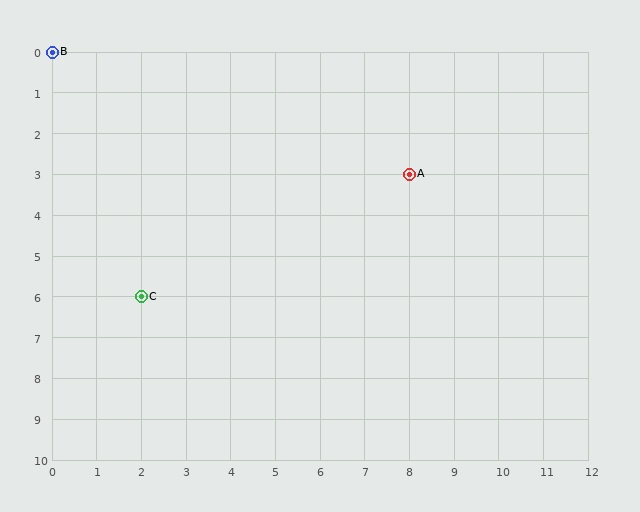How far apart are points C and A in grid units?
Points C and A are 6 columns and 3 rows apart (about 6.7 grid units diagonally).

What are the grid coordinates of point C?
Point C is at grid coordinates (2, 6).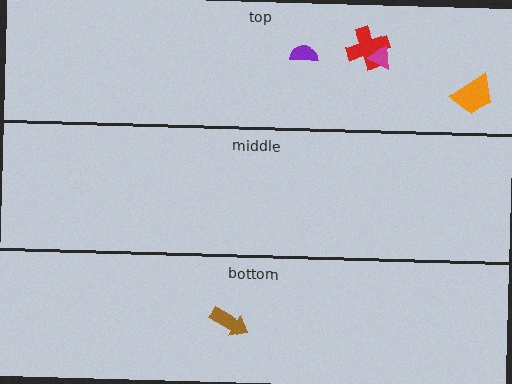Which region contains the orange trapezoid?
The top region.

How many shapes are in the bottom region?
1.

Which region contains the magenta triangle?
The top region.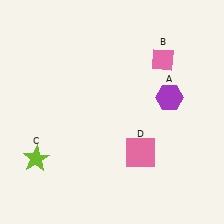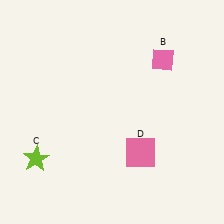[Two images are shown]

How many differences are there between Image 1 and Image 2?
There is 1 difference between the two images.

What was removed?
The purple hexagon (A) was removed in Image 2.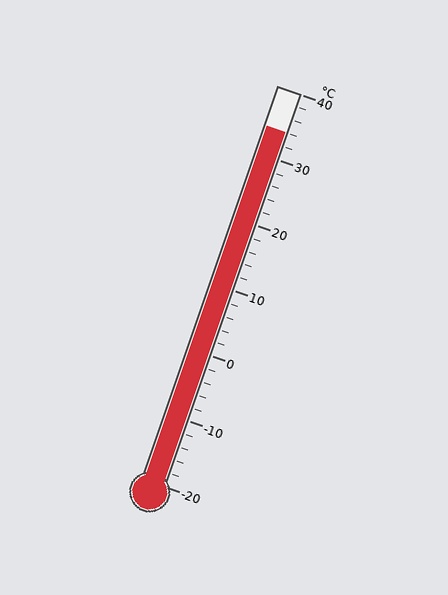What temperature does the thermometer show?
The thermometer shows approximately 34°C.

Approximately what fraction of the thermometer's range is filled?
The thermometer is filled to approximately 90% of its range.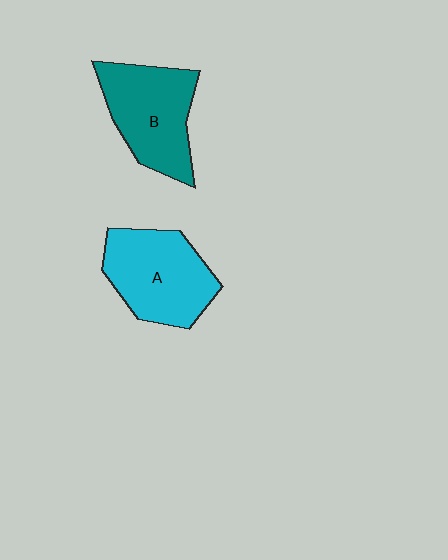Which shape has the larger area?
Shape A (cyan).